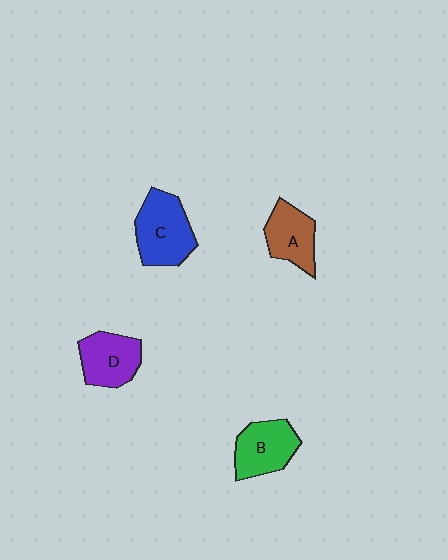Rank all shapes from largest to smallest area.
From largest to smallest: C (blue), B (green), D (purple), A (brown).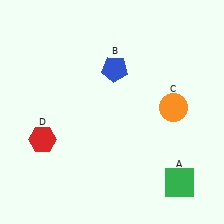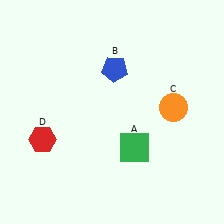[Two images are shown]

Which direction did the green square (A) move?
The green square (A) moved left.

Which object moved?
The green square (A) moved left.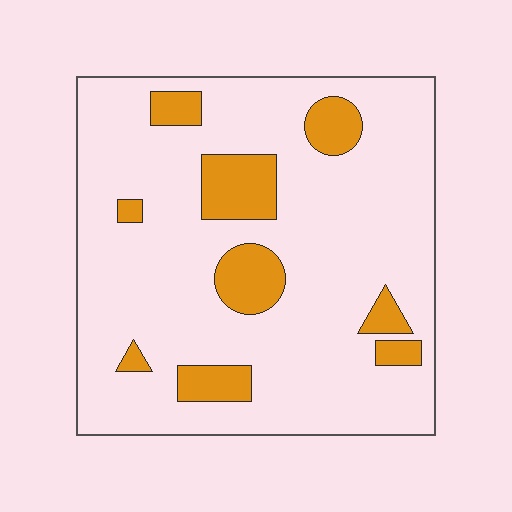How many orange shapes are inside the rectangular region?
9.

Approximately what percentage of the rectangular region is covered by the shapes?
Approximately 15%.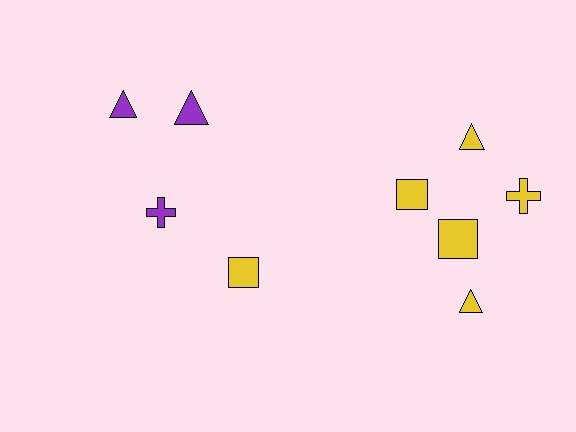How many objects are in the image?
There are 9 objects.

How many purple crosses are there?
There is 1 purple cross.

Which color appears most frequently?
Yellow, with 6 objects.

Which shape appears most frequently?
Triangle, with 4 objects.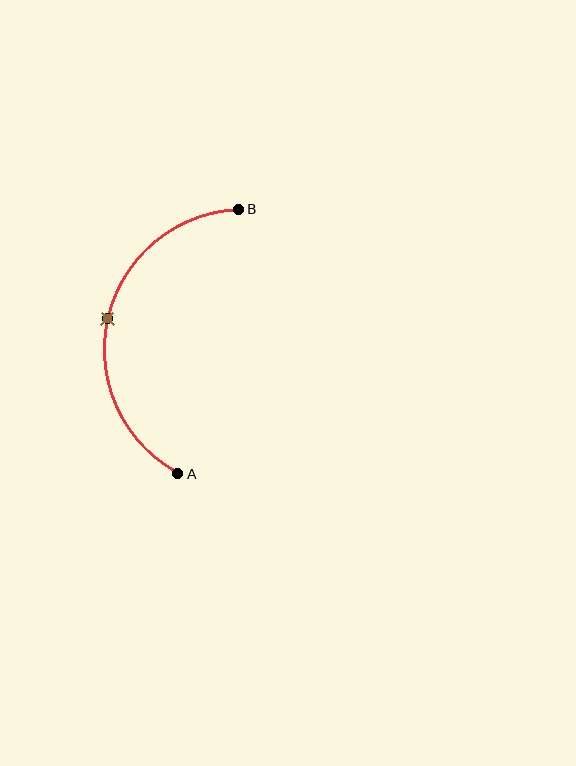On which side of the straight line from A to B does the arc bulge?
The arc bulges to the left of the straight line connecting A and B.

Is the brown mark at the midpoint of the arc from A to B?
Yes. The brown mark lies on the arc at equal arc-length from both A and B — it is the arc midpoint.